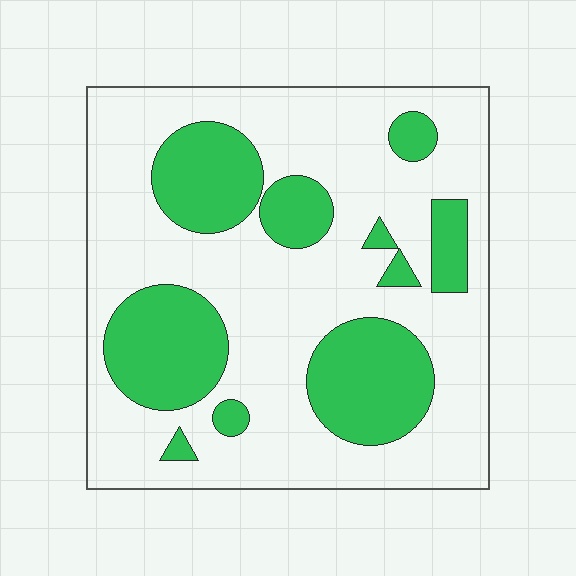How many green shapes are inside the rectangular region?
10.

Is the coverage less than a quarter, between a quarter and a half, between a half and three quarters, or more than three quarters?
Between a quarter and a half.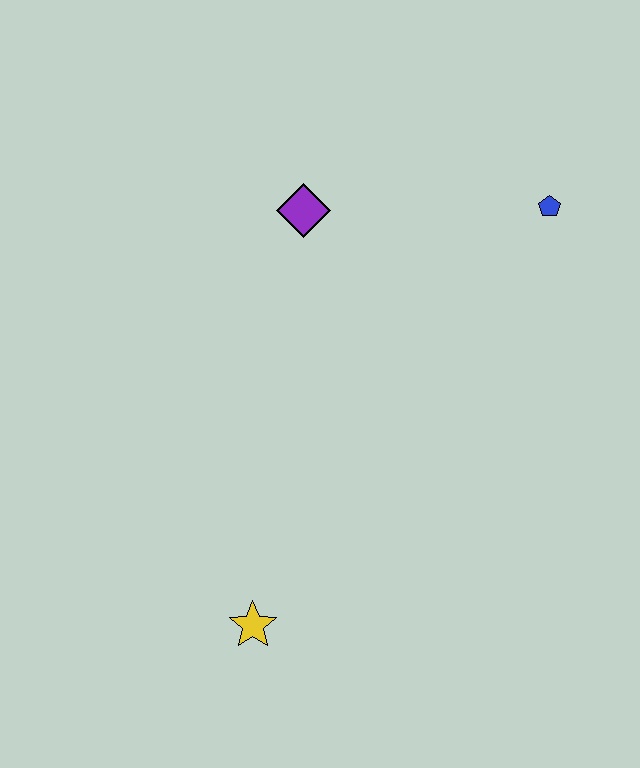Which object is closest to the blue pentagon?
The purple diamond is closest to the blue pentagon.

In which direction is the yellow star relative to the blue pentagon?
The yellow star is below the blue pentagon.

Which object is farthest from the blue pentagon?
The yellow star is farthest from the blue pentagon.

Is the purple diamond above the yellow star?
Yes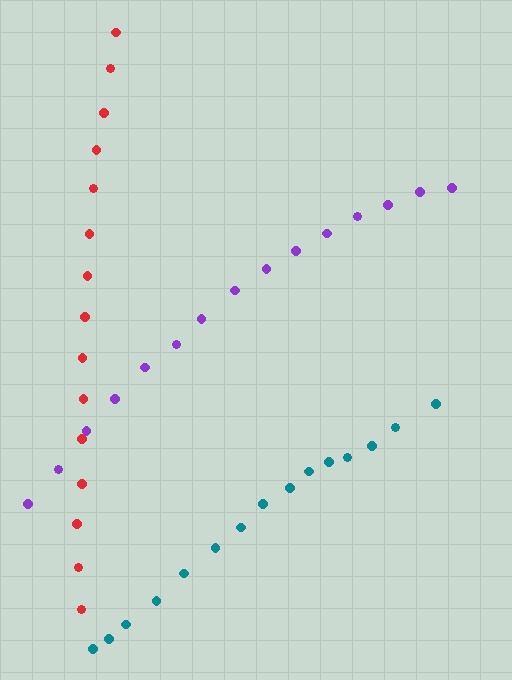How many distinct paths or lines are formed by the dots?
There are 3 distinct paths.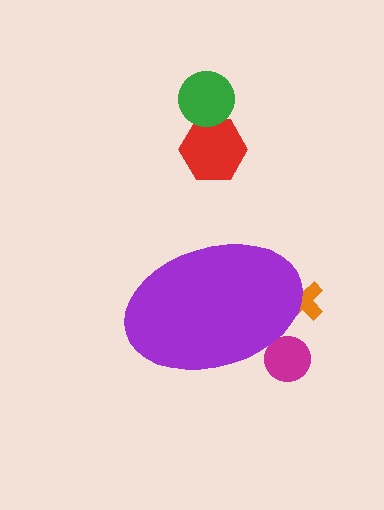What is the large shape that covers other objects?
A purple ellipse.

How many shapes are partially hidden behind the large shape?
2 shapes are partially hidden.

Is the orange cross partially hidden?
Yes, the orange cross is partially hidden behind the purple ellipse.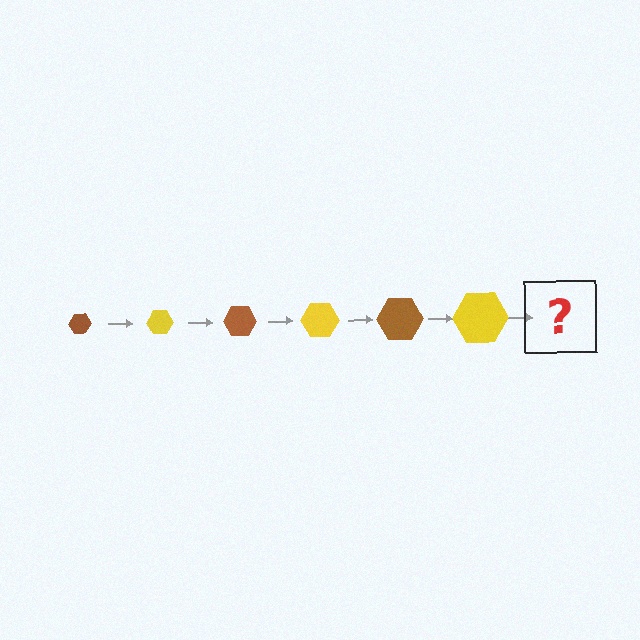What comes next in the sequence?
The next element should be a brown hexagon, larger than the previous one.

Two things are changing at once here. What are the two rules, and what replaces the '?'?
The two rules are that the hexagon grows larger each step and the color cycles through brown and yellow. The '?' should be a brown hexagon, larger than the previous one.